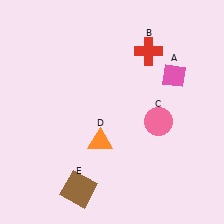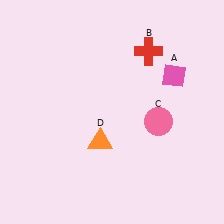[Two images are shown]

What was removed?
The brown square (E) was removed in Image 2.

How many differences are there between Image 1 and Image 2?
There is 1 difference between the two images.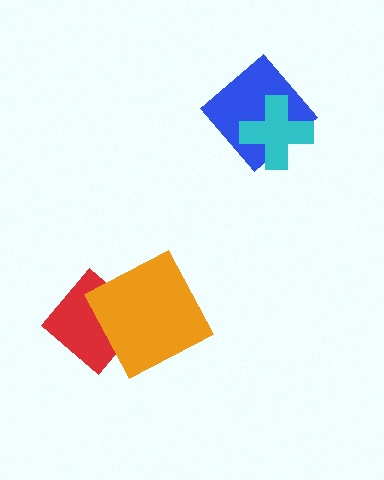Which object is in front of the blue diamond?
The cyan cross is in front of the blue diamond.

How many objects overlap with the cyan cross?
1 object overlaps with the cyan cross.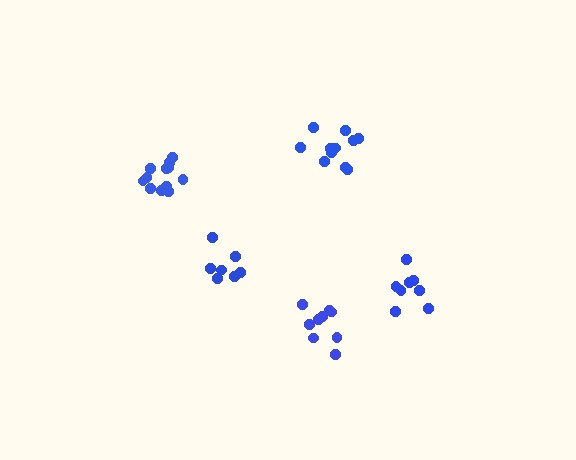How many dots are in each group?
Group 1: 13 dots, Group 2: 9 dots, Group 3: 8 dots, Group 4: 7 dots, Group 5: 11 dots (48 total).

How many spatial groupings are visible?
There are 5 spatial groupings.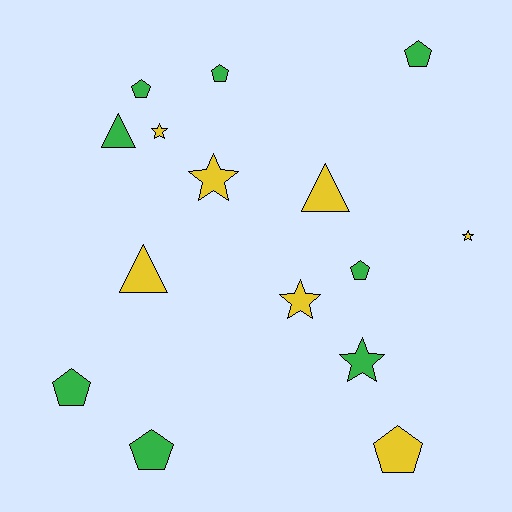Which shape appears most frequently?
Pentagon, with 7 objects.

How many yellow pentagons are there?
There is 1 yellow pentagon.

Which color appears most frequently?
Green, with 8 objects.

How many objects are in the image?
There are 15 objects.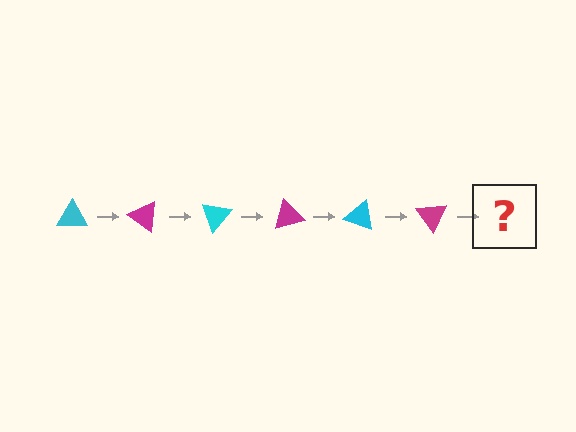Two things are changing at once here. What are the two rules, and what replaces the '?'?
The two rules are that it rotates 35 degrees each step and the color cycles through cyan and magenta. The '?' should be a cyan triangle, rotated 210 degrees from the start.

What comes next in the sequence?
The next element should be a cyan triangle, rotated 210 degrees from the start.